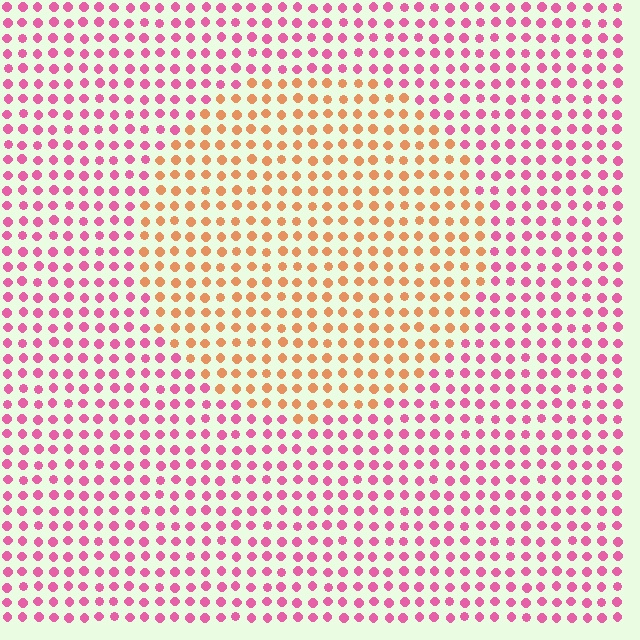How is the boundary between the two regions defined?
The boundary is defined purely by a slight shift in hue (about 54 degrees). Spacing, size, and orientation are identical on both sides.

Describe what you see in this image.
The image is filled with small pink elements in a uniform arrangement. A circle-shaped region is visible where the elements are tinted to a slightly different hue, forming a subtle color boundary.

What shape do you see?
I see a circle.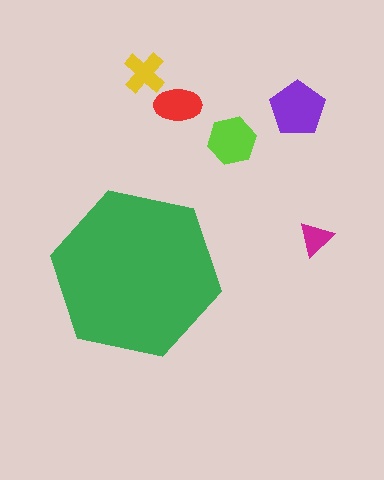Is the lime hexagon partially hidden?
No, the lime hexagon is fully visible.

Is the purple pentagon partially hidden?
No, the purple pentagon is fully visible.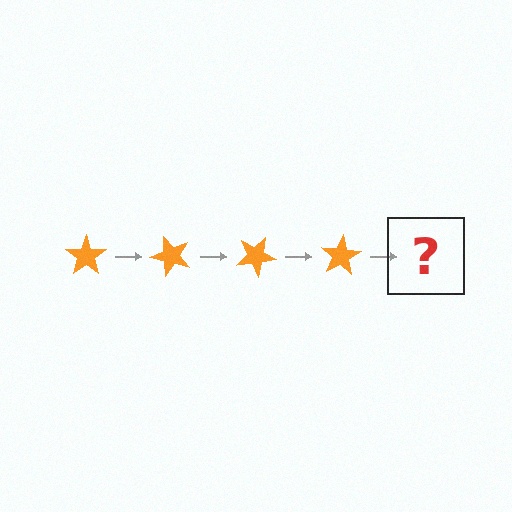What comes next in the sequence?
The next element should be an orange star rotated 200 degrees.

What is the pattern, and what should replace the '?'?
The pattern is that the star rotates 50 degrees each step. The '?' should be an orange star rotated 200 degrees.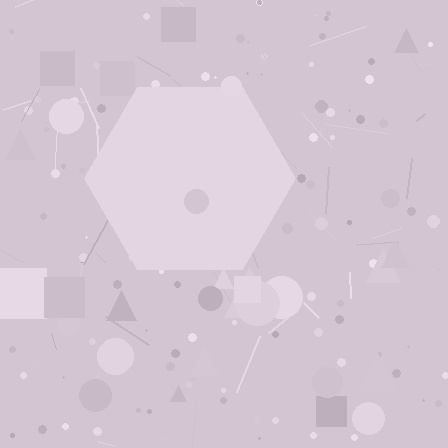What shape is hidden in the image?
A hexagon is hidden in the image.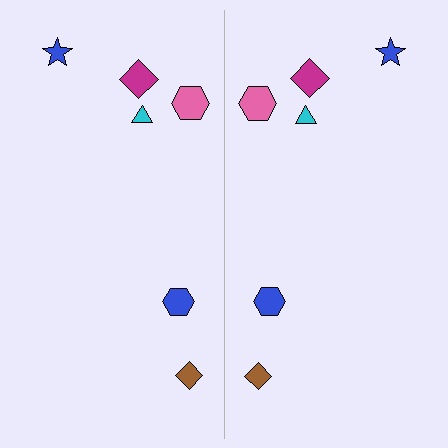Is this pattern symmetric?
Yes, this pattern has bilateral (reflection) symmetry.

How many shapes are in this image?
There are 12 shapes in this image.